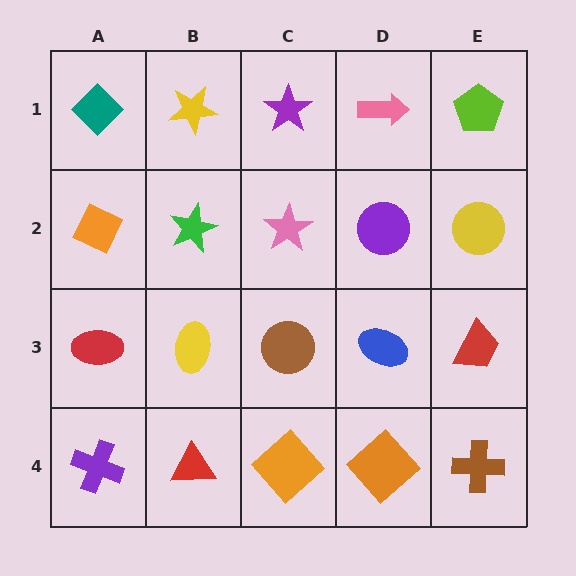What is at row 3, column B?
A yellow ellipse.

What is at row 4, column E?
A brown cross.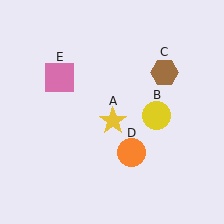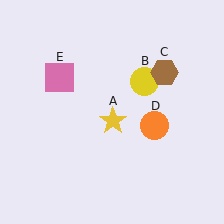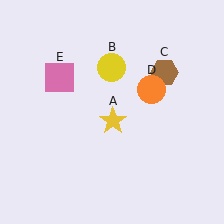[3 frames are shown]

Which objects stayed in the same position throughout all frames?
Yellow star (object A) and brown hexagon (object C) and pink square (object E) remained stationary.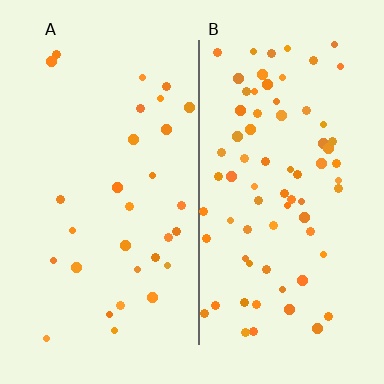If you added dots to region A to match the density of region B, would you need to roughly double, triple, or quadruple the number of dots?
Approximately double.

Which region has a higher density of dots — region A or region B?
B (the right).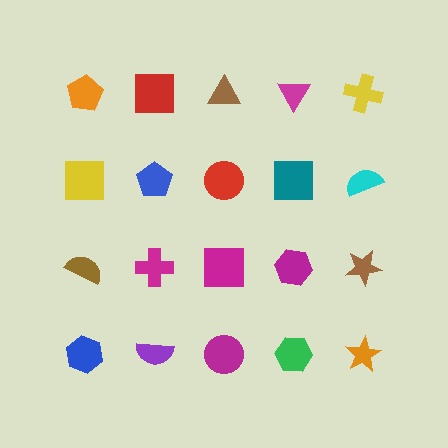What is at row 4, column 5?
An orange star.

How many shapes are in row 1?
5 shapes.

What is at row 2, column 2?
A blue pentagon.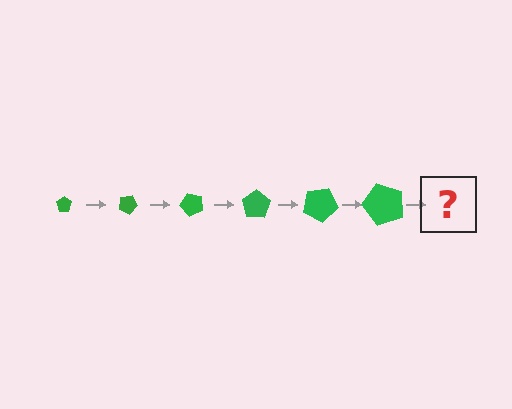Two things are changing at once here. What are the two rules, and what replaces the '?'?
The two rules are that the pentagon grows larger each step and it rotates 25 degrees each step. The '?' should be a pentagon, larger than the previous one and rotated 150 degrees from the start.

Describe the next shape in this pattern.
It should be a pentagon, larger than the previous one and rotated 150 degrees from the start.